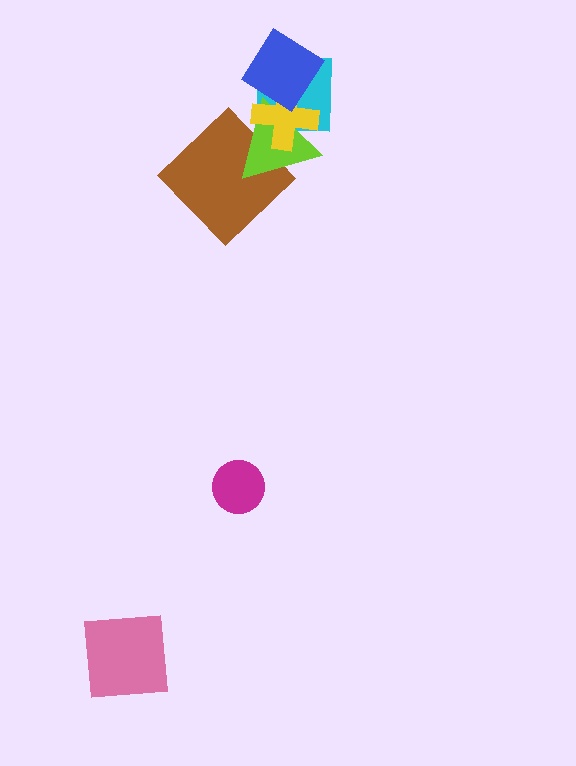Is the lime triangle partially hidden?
Yes, it is partially covered by another shape.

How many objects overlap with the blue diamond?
2 objects overlap with the blue diamond.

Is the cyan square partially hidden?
Yes, it is partially covered by another shape.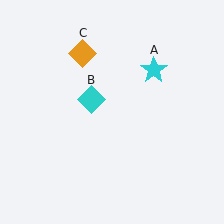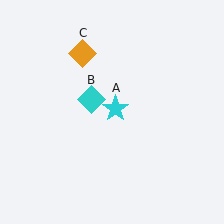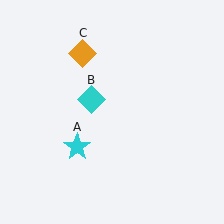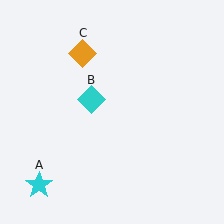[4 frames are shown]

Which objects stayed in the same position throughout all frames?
Cyan diamond (object B) and orange diamond (object C) remained stationary.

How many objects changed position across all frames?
1 object changed position: cyan star (object A).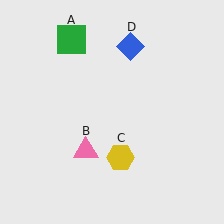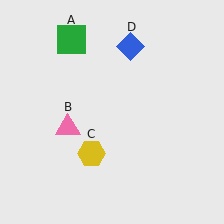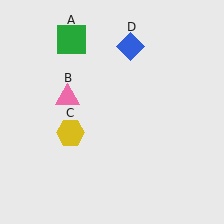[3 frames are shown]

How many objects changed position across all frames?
2 objects changed position: pink triangle (object B), yellow hexagon (object C).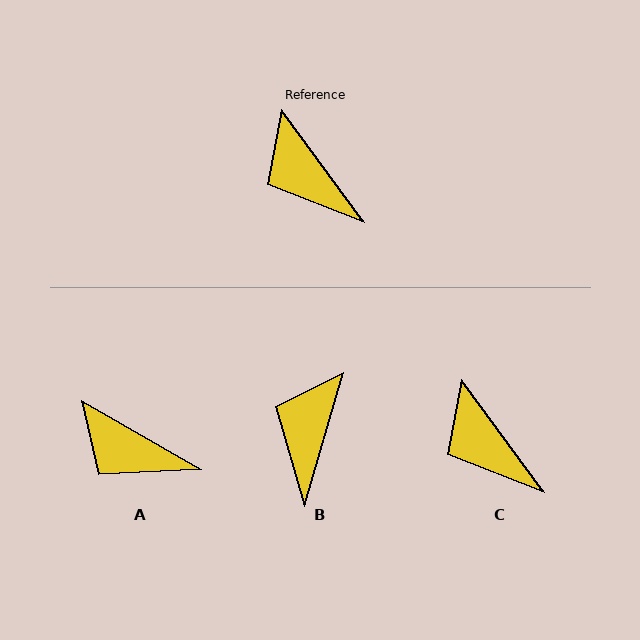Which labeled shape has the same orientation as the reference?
C.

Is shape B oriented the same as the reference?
No, it is off by about 52 degrees.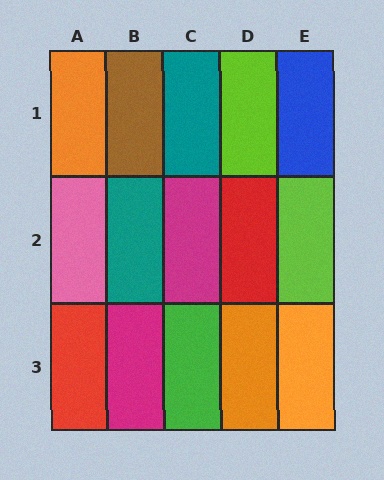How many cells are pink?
1 cell is pink.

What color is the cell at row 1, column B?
Brown.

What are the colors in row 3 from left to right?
Red, magenta, green, orange, orange.